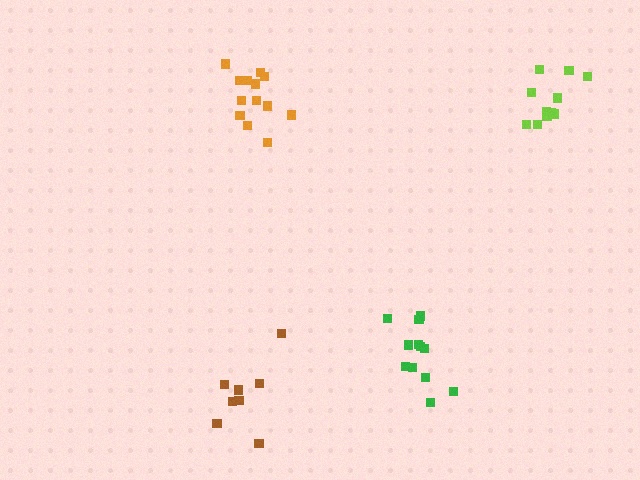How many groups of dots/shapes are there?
There are 4 groups.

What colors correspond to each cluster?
The clusters are colored: brown, green, orange, lime.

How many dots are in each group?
Group 1: 8 dots, Group 2: 12 dots, Group 3: 13 dots, Group 4: 11 dots (44 total).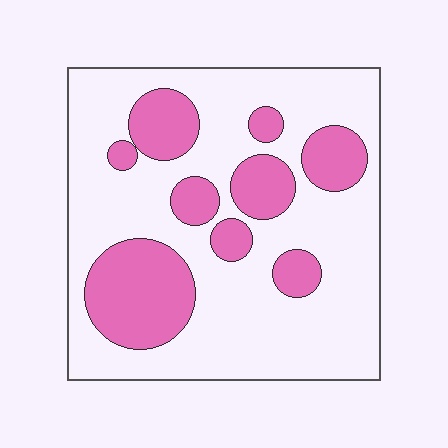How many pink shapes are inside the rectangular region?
9.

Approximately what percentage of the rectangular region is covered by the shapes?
Approximately 30%.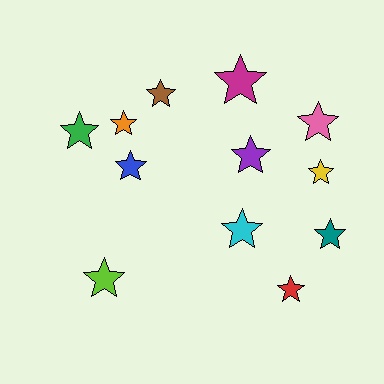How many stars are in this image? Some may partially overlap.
There are 12 stars.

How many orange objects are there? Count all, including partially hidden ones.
There is 1 orange object.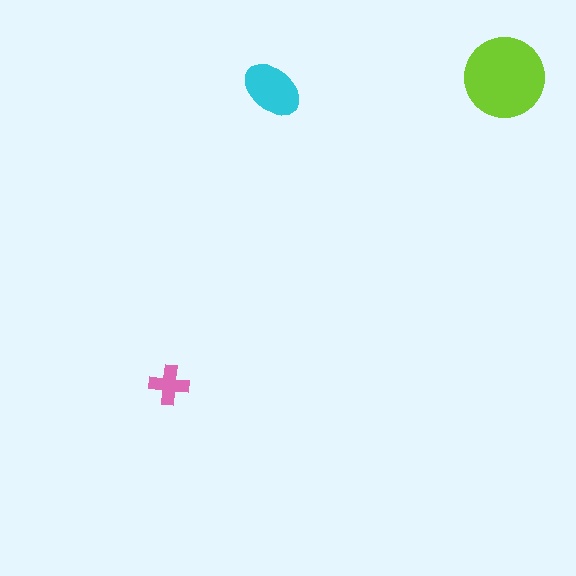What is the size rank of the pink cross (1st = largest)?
3rd.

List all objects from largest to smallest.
The lime circle, the cyan ellipse, the pink cross.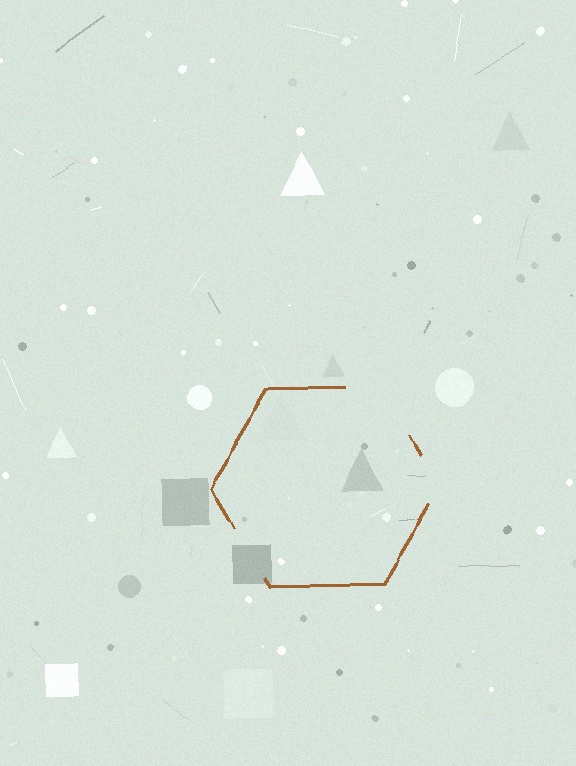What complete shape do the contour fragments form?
The contour fragments form a hexagon.